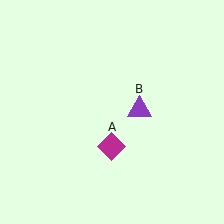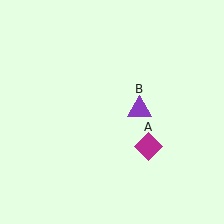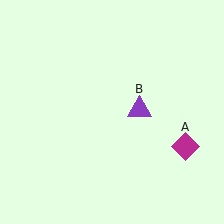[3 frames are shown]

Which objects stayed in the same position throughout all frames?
Purple triangle (object B) remained stationary.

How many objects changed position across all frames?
1 object changed position: magenta diamond (object A).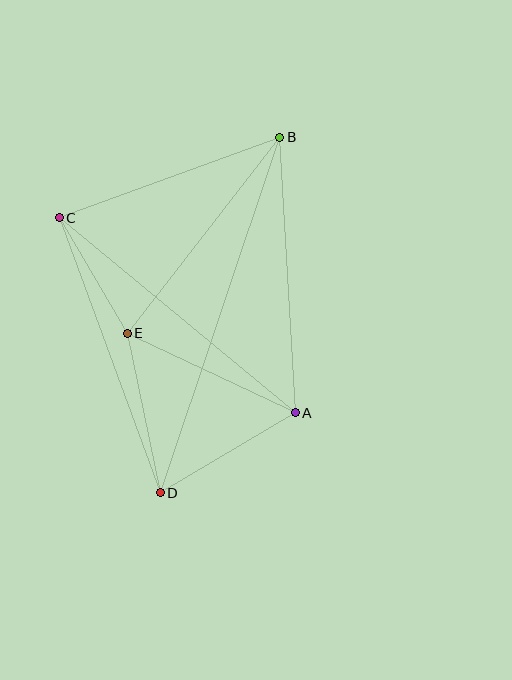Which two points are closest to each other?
Points C and E are closest to each other.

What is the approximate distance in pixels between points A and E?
The distance between A and E is approximately 186 pixels.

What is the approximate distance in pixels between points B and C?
The distance between B and C is approximately 235 pixels.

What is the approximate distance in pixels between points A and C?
The distance between A and C is approximately 306 pixels.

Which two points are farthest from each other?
Points B and D are farthest from each other.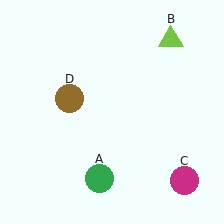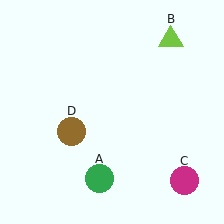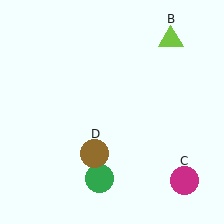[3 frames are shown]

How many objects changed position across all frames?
1 object changed position: brown circle (object D).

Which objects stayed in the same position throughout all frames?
Green circle (object A) and lime triangle (object B) and magenta circle (object C) remained stationary.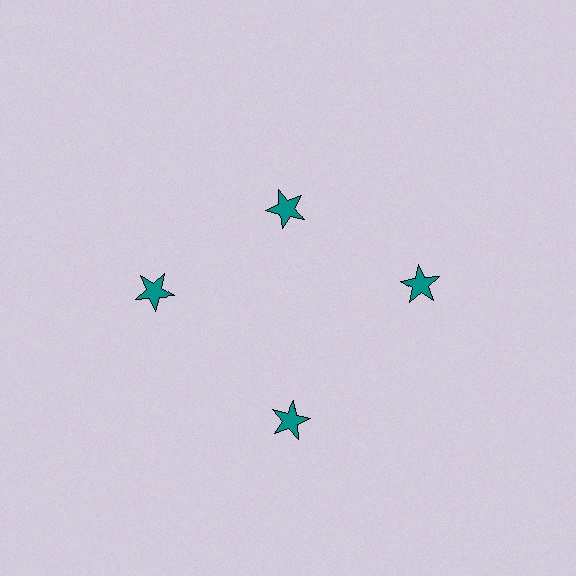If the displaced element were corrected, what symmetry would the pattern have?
It would have 4-fold rotational symmetry — the pattern would map onto itself every 90 degrees.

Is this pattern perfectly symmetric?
No. The 4 teal stars are arranged in a ring, but one element near the 12 o'clock position is pulled inward toward the center, breaking the 4-fold rotational symmetry.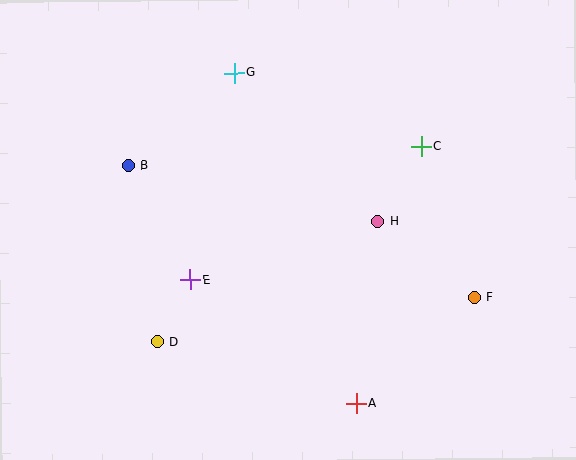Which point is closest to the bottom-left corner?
Point D is closest to the bottom-left corner.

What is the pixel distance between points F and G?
The distance between F and G is 328 pixels.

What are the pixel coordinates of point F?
Point F is at (474, 297).